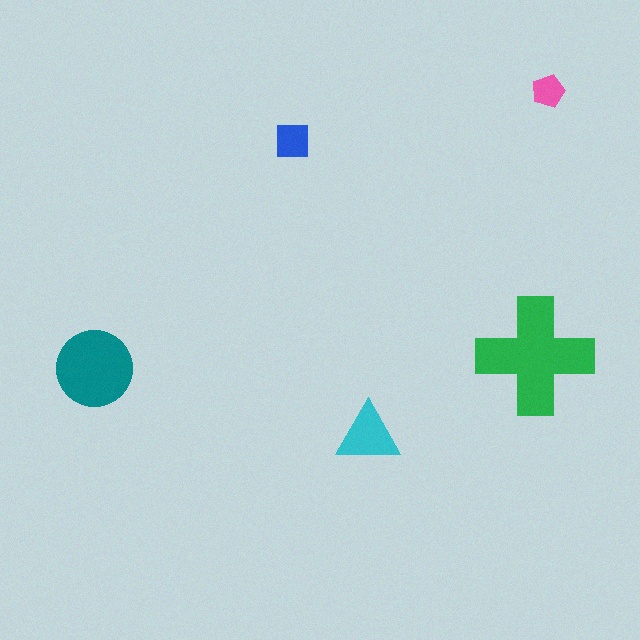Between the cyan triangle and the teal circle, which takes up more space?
The teal circle.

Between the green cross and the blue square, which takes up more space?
The green cross.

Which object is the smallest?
The pink pentagon.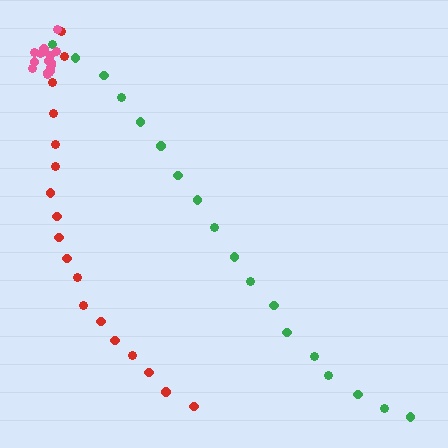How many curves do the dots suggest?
There are 3 distinct paths.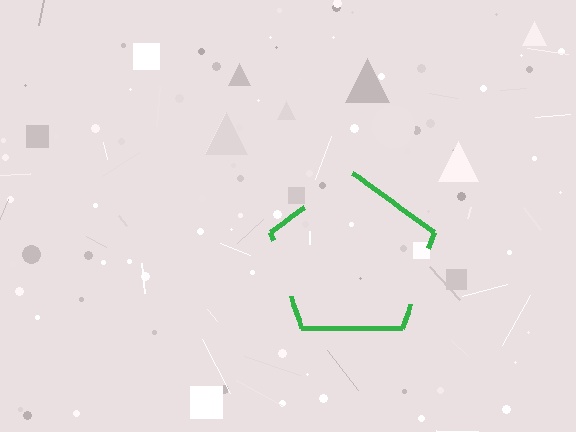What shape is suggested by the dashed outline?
The dashed outline suggests a pentagon.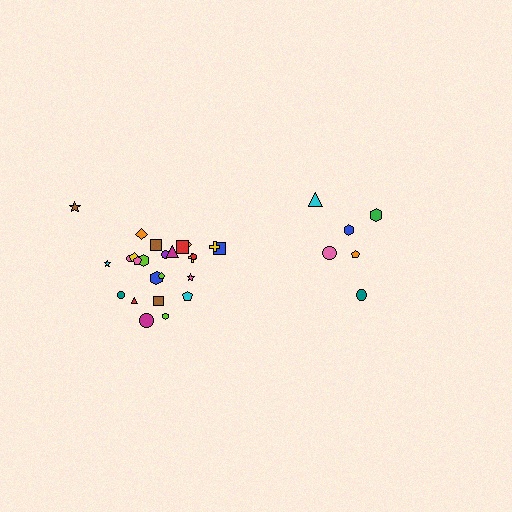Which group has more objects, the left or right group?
The left group.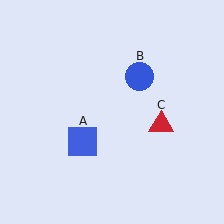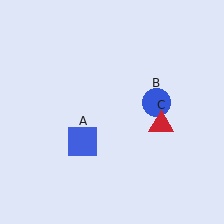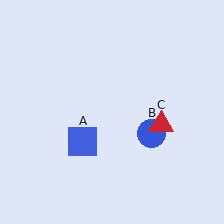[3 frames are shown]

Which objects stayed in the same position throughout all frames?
Blue square (object A) and red triangle (object C) remained stationary.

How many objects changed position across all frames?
1 object changed position: blue circle (object B).